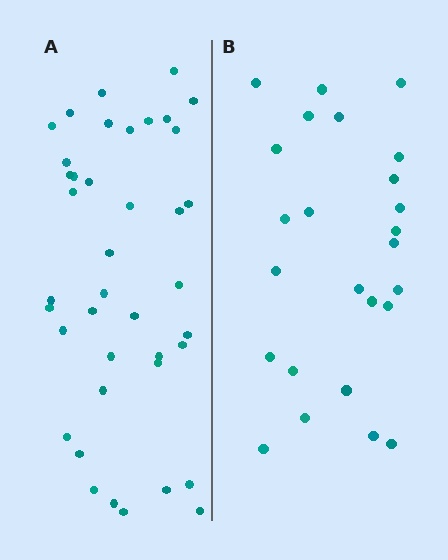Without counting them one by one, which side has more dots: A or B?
Region A (the left region) has more dots.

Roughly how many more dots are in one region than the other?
Region A has approximately 15 more dots than region B.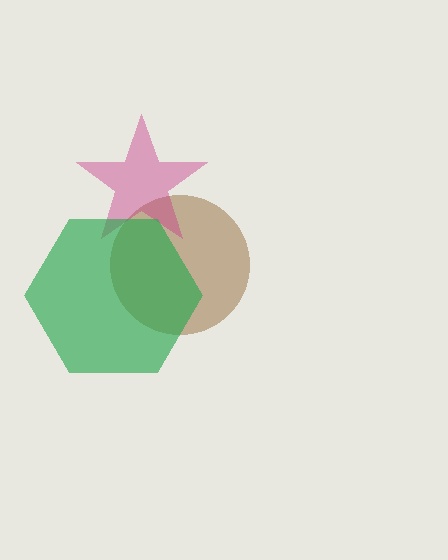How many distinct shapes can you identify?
There are 3 distinct shapes: a brown circle, a magenta star, a green hexagon.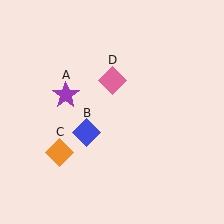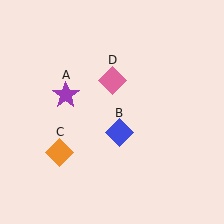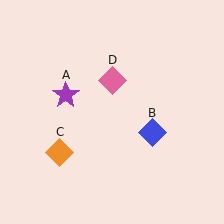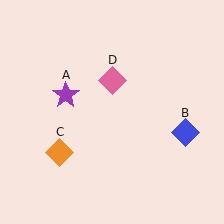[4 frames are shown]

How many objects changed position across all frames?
1 object changed position: blue diamond (object B).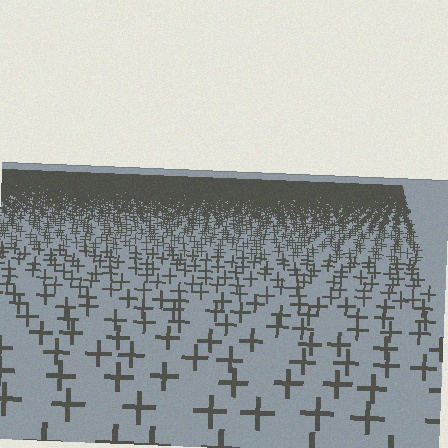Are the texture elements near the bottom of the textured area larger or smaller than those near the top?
Larger. Near the bottom, elements are closer to the viewer and appear at a bigger on-screen size.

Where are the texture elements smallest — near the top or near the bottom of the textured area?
Near the top.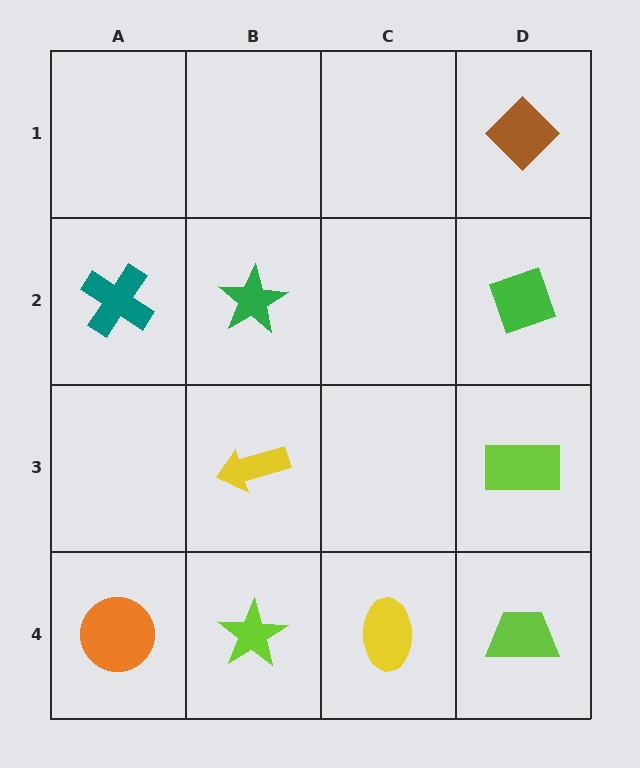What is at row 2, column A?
A teal cross.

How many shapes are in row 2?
3 shapes.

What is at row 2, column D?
A green diamond.